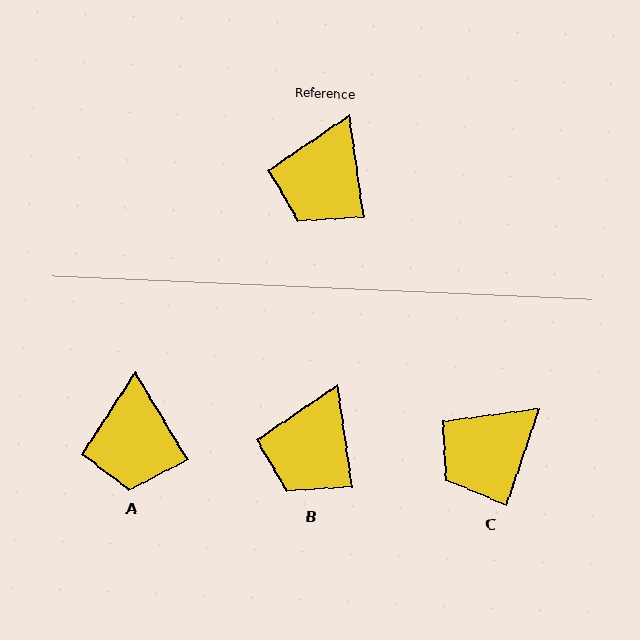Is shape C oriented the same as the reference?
No, it is off by about 27 degrees.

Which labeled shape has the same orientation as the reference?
B.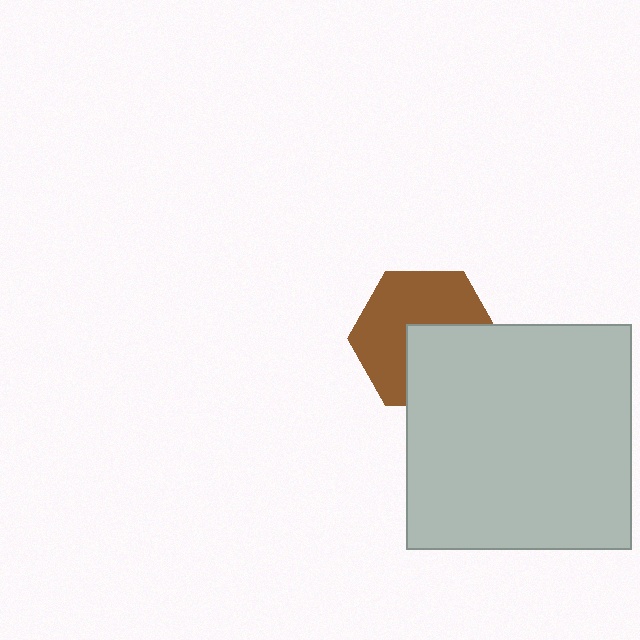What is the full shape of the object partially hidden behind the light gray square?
The partially hidden object is a brown hexagon.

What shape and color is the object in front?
The object in front is a light gray square.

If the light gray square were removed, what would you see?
You would see the complete brown hexagon.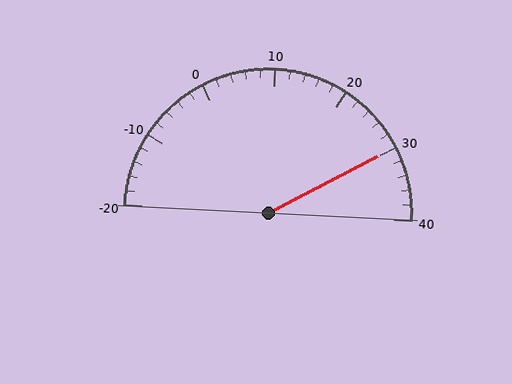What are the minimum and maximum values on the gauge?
The gauge ranges from -20 to 40.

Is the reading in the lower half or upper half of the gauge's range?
The reading is in the upper half of the range (-20 to 40).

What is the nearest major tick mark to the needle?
The nearest major tick mark is 30.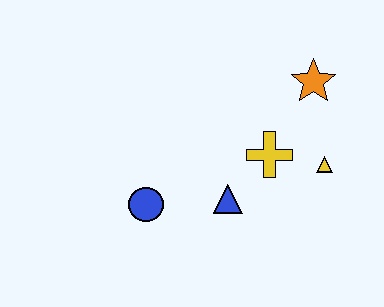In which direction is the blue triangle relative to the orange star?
The blue triangle is below the orange star.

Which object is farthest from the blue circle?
The orange star is farthest from the blue circle.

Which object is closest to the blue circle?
The blue triangle is closest to the blue circle.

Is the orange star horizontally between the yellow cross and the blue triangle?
No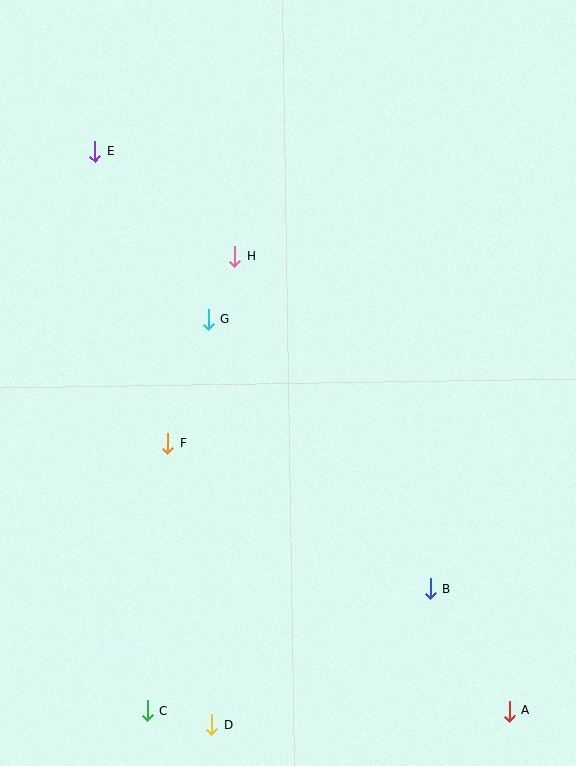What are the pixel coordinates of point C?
Point C is at (147, 711).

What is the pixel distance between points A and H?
The distance between A and H is 531 pixels.